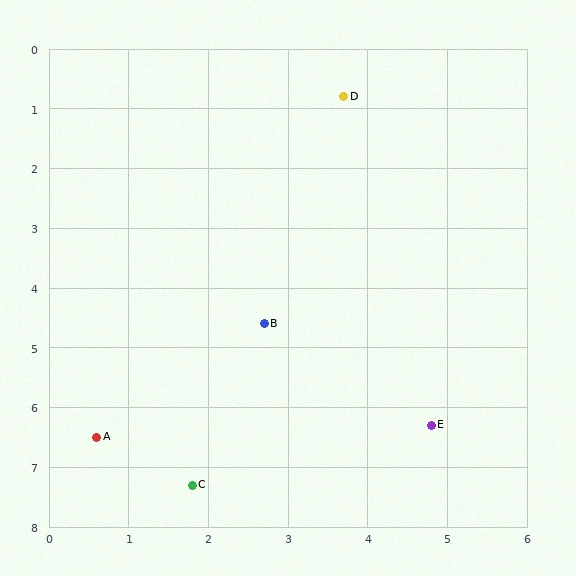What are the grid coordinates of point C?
Point C is at approximately (1.8, 7.3).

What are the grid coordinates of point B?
Point B is at approximately (2.7, 4.6).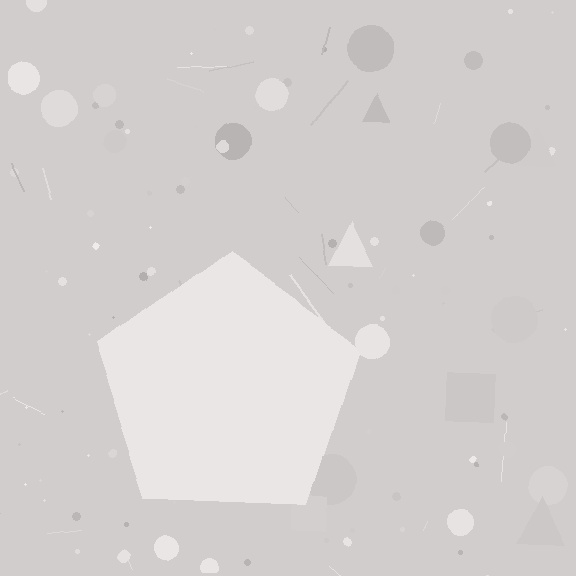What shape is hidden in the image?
A pentagon is hidden in the image.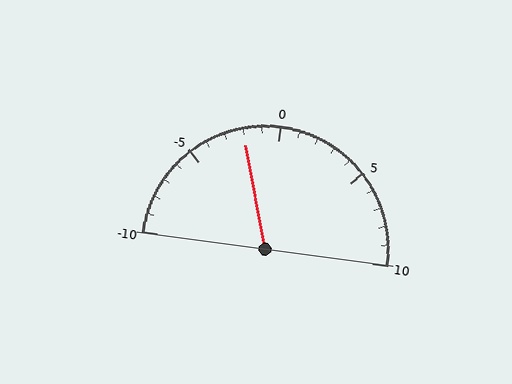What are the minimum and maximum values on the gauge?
The gauge ranges from -10 to 10.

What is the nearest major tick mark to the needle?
The nearest major tick mark is 0.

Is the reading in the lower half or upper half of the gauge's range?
The reading is in the lower half of the range (-10 to 10).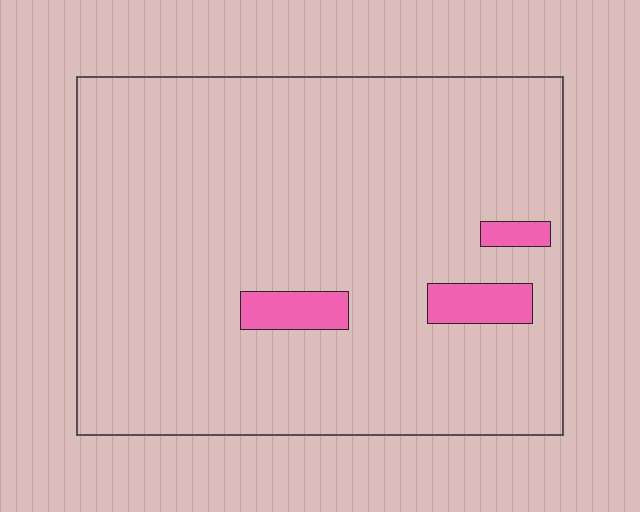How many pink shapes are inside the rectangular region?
3.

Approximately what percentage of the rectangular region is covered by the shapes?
Approximately 5%.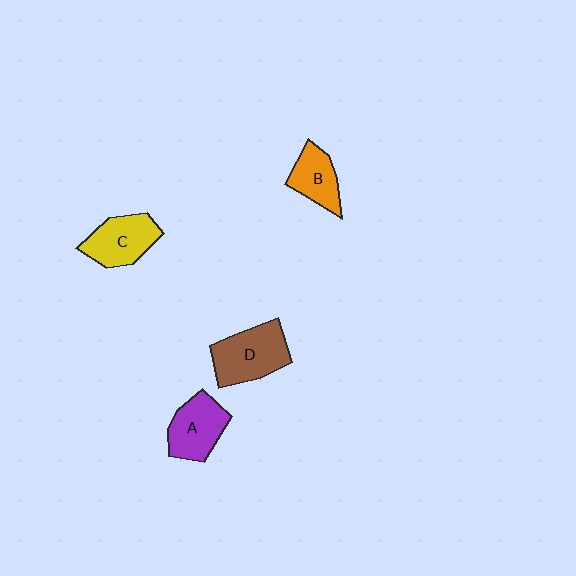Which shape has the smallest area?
Shape B (orange).